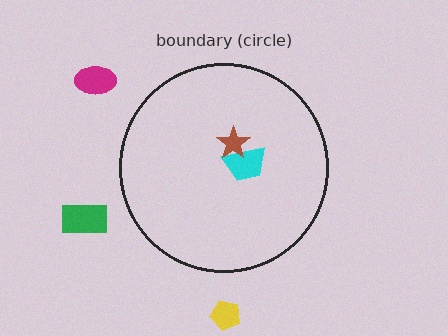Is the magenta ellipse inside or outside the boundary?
Outside.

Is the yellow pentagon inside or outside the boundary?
Outside.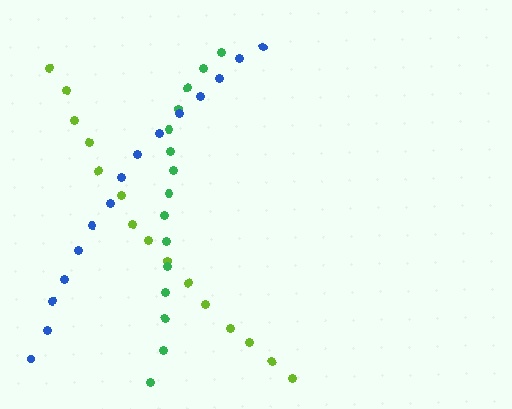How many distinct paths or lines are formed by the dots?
There are 3 distinct paths.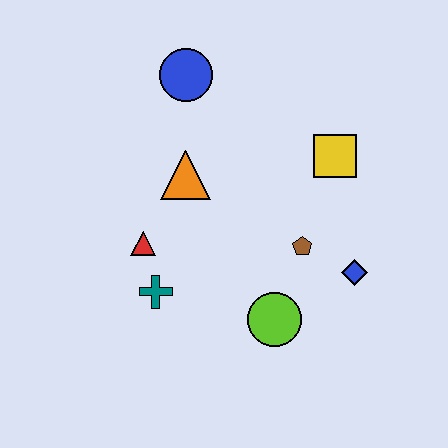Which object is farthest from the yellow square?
The teal cross is farthest from the yellow square.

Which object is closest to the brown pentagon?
The blue diamond is closest to the brown pentagon.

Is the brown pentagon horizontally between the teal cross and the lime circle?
No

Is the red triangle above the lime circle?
Yes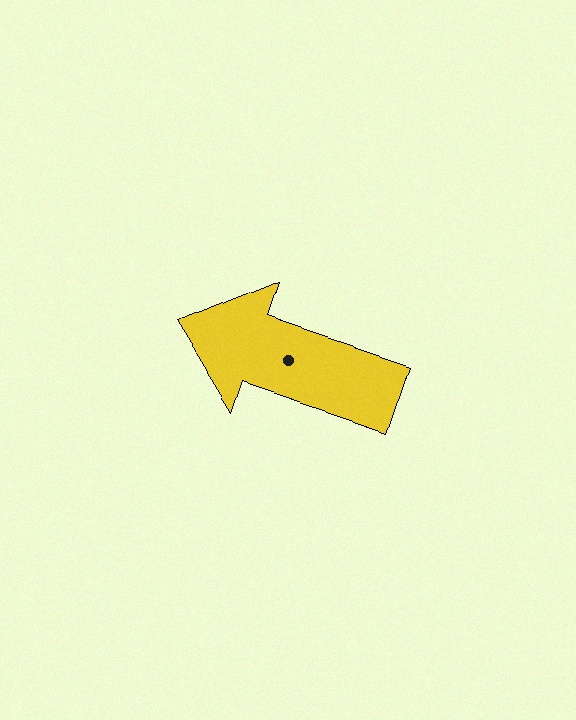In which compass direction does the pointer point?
West.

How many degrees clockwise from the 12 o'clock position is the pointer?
Approximately 288 degrees.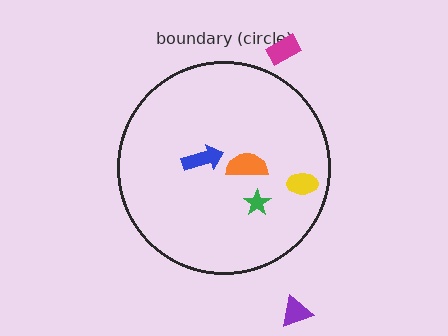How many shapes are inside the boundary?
4 inside, 2 outside.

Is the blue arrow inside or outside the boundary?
Inside.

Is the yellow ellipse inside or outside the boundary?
Inside.